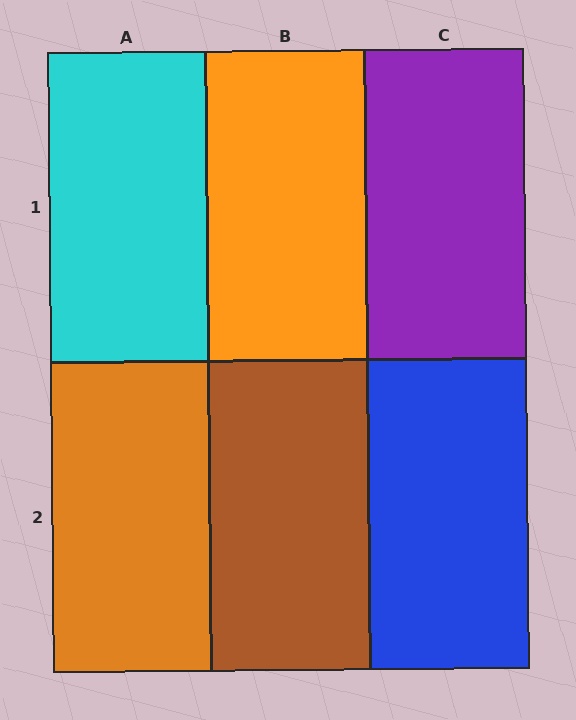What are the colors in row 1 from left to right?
Cyan, orange, purple.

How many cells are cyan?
1 cell is cyan.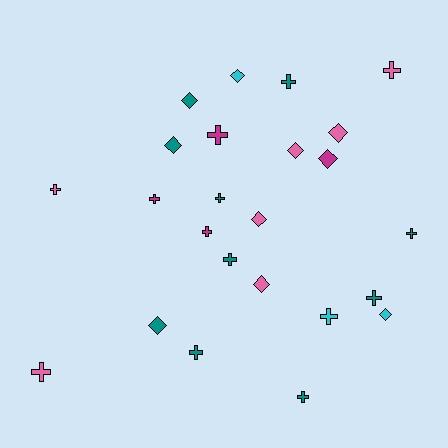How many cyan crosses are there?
There is 1 cyan cross.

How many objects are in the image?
There are 24 objects.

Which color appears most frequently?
Teal, with 10 objects.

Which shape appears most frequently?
Cross, with 14 objects.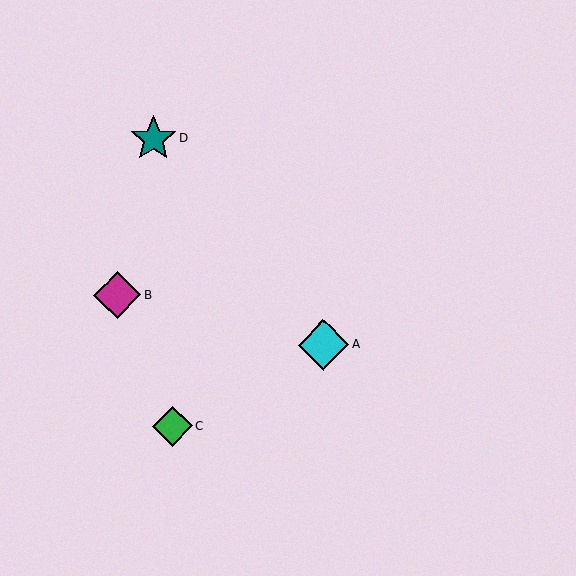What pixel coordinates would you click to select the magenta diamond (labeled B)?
Click at (117, 295) to select the magenta diamond B.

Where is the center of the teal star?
The center of the teal star is at (153, 139).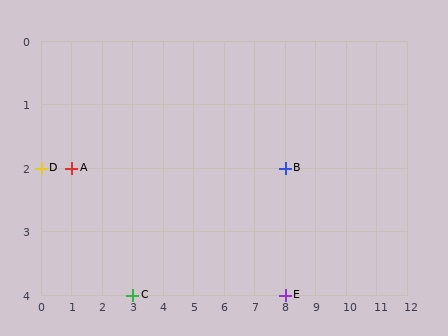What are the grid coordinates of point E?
Point E is at grid coordinates (8, 4).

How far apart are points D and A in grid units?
Points D and A are 1 column apart.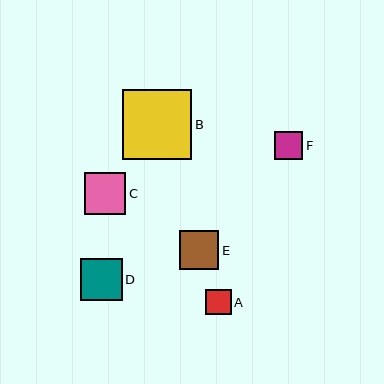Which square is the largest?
Square B is the largest with a size of approximately 70 pixels.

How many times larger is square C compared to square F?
Square C is approximately 1.4 times the size of square F.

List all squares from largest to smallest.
From largest to smallest: B, D, C, E, F, A.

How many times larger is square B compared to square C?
Square B is approximately 1.7 times the size of square C.